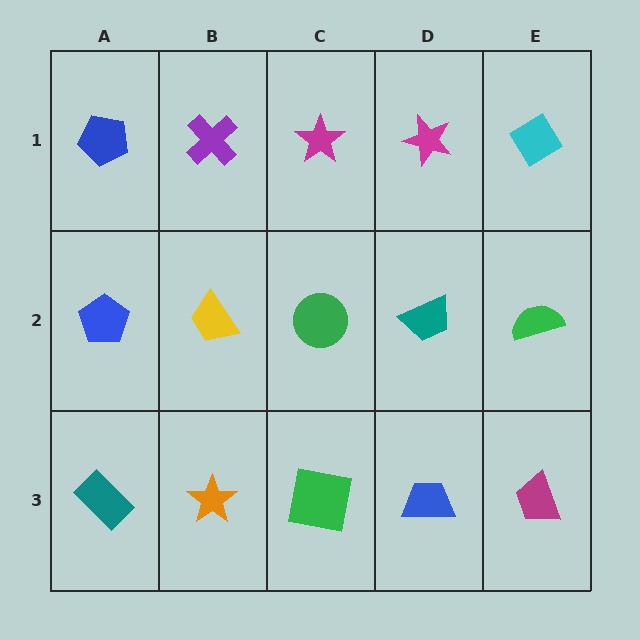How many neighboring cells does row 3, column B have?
3.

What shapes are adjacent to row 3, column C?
A green circle (row 2, column C), an orange star (row 3, column B), a blue trapezoid (row 3, column D).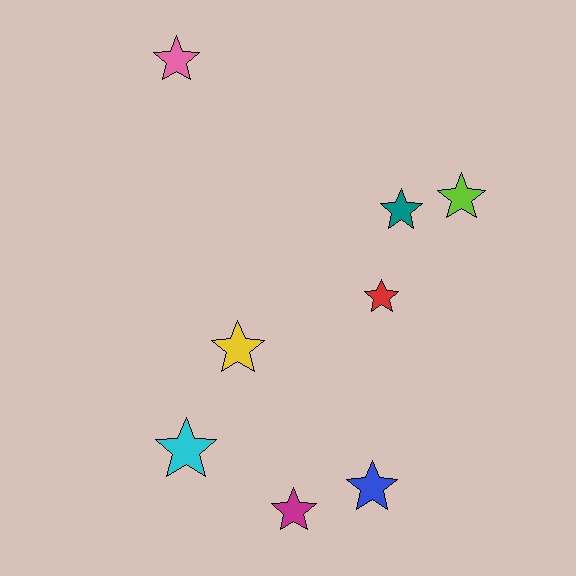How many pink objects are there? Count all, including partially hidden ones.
There is 1 pink object.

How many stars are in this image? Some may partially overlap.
There are 8 stars.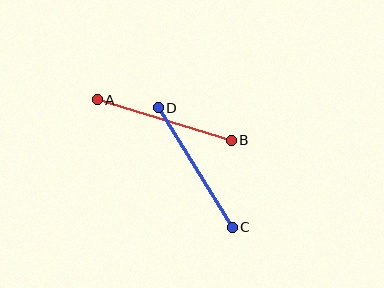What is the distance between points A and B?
The distance is approximately 140 pixels.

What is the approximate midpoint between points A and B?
The midpoint is at approximately (164, 120) pixels.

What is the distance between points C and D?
The distance is approximately 141 pixels.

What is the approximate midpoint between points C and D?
The midpoint is at approximately (195, 168) pixels.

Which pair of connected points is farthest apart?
Points C and D are farthest apart.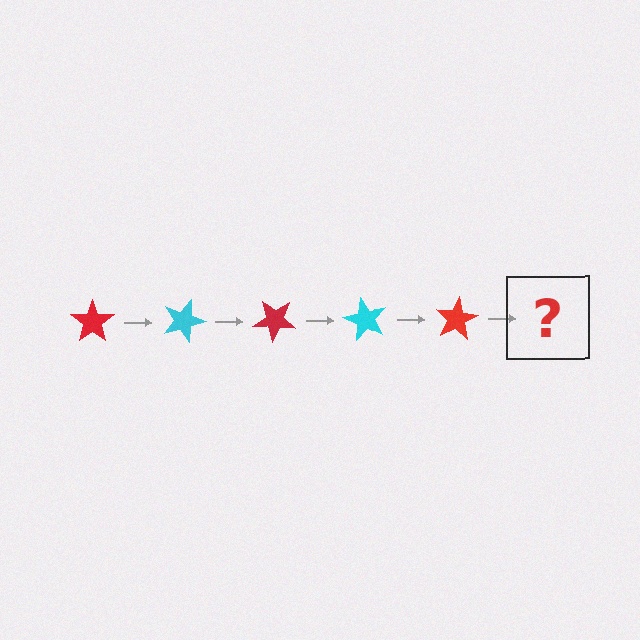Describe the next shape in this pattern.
It should be a cyan star, rotated 100 degrees from the start.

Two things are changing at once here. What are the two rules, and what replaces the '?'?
The two rules are that it rotates 20 degrees each step and the color cycles through red and cyan. The '?' should be a cyan star, rotated 100 degrees from the start.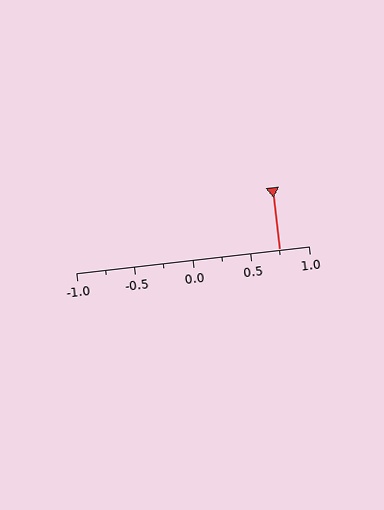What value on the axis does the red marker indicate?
The marker indicates approximately 0.75.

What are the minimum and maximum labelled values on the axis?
The axis runs from -1.0 to 1.0.